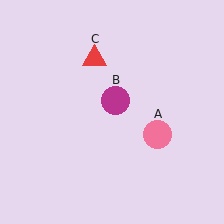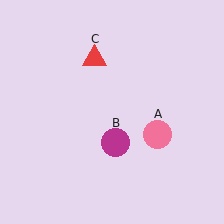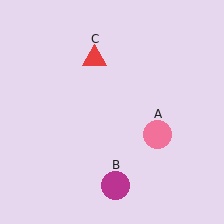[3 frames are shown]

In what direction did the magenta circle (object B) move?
The magenta circle (object B) moved down.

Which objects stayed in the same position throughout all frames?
Pink circle (object A) and red triangle (object C) remained stationary.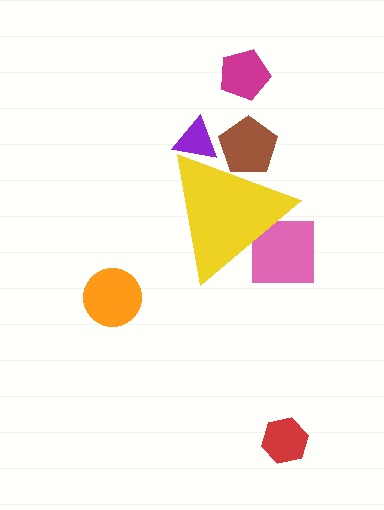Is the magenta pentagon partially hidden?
No, the magenta pentagon is fully visible.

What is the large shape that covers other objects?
A yellow triangle.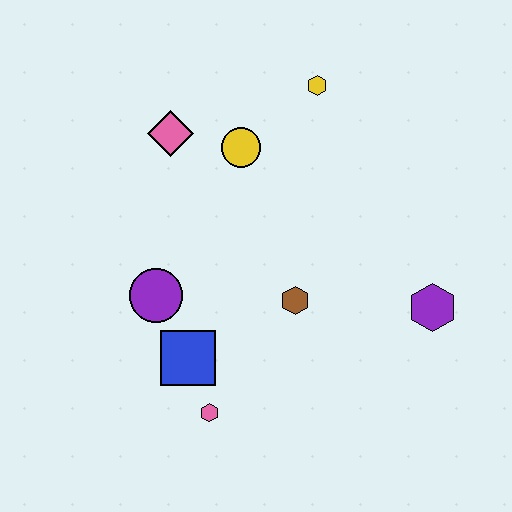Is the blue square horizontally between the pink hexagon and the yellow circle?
No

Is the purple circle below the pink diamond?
Yes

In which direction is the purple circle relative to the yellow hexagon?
The purple circle is below the yellow hexagon.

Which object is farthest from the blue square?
The yellow hexagon is farthest from the blue square.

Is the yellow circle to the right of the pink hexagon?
Yes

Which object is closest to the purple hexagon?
The brown hexagon is closest to the purple hexagon.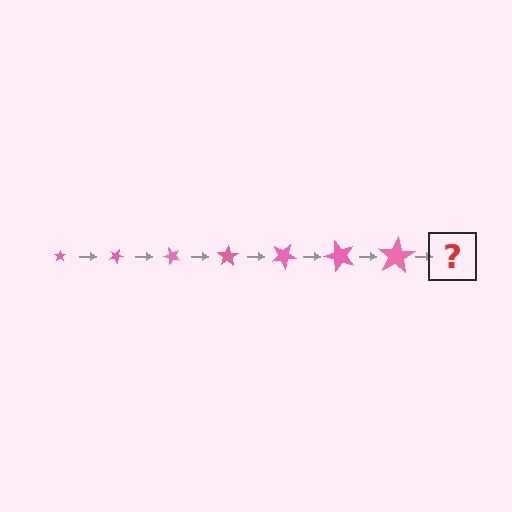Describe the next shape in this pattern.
It should be a star, larger than the previous one and rotated 175 degrees from the start.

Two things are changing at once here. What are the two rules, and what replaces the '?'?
The two rules are that the star grows larger each step and it rotates 25 degrees each step. The '?' should be a star, larger than the previous one and rotated 175 degrees from the start.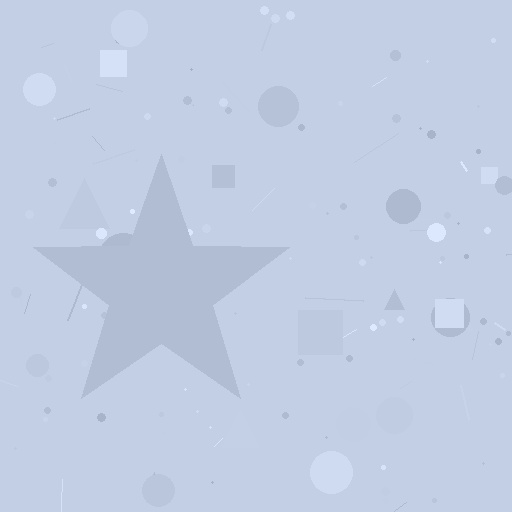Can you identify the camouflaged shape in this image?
The camouflaged shape is a star.